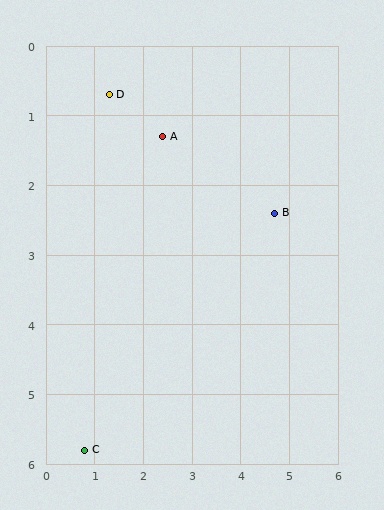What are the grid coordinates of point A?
Point A is at approximately (2.4, 1.3).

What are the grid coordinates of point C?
Point C is at approximately (0.8, 5.8).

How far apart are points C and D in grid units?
Points C and D are about 5.1 grid units apart.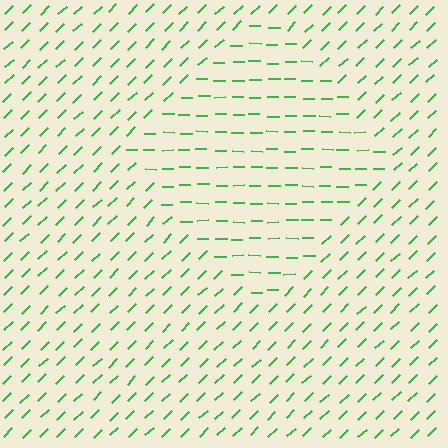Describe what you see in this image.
The image is filled with small green line segments. A diamond region in the image has lines oriented differently from the surrounding lines, creating a visible texture boundary.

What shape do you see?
I see a diamond.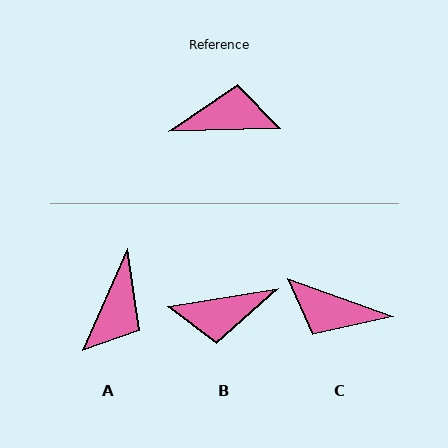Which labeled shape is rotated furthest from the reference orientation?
B, about 172 degrees away.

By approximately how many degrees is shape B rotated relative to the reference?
Approximately 172 degrees clockwise.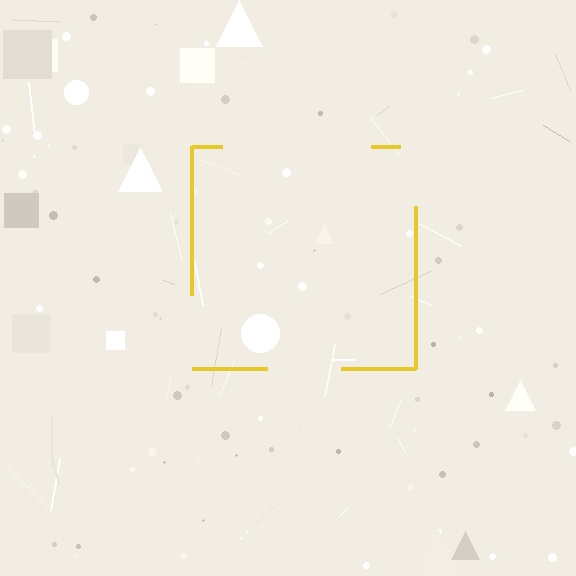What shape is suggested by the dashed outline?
The dashed outline suggests a square.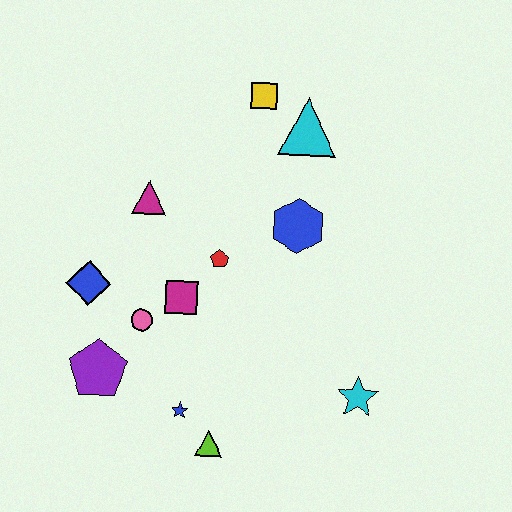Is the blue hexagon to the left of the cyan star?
Yes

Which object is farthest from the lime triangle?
The yellow square is farthest from the lime triangle.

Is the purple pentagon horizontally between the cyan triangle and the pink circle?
No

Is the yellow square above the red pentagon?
Yes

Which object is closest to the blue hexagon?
The red pentagon is closest to the blue hexagon.